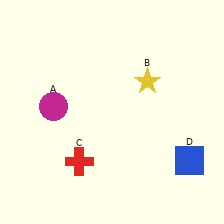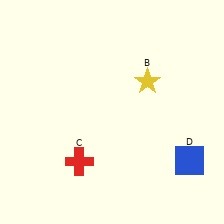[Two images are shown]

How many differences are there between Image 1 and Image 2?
There is 1 difference between the two images.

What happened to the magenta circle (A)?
The magenta circle (A) was removed in Image 2. It was in the top-left area of Image 1.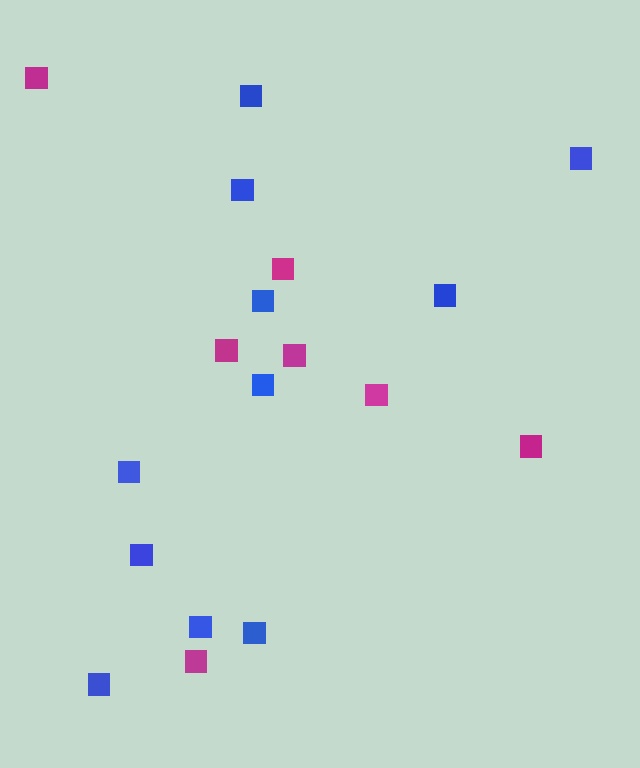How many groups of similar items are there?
There are 2 groups: one group of magenta squares (7) and one group of blue squares (11).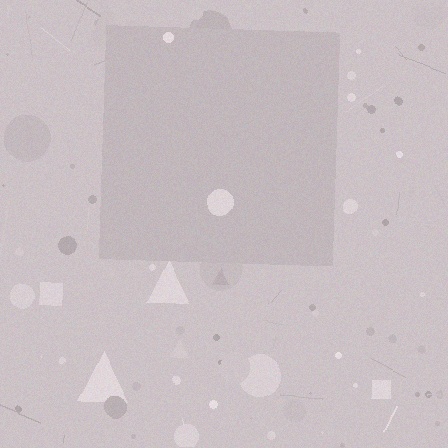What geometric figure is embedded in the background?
A square is embedded in the background.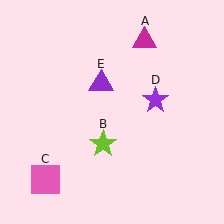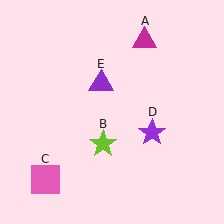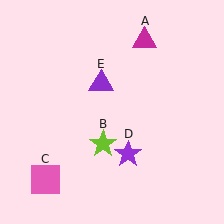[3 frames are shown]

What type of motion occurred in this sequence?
The purple star (object D) rotated clockwise around the center of the scene.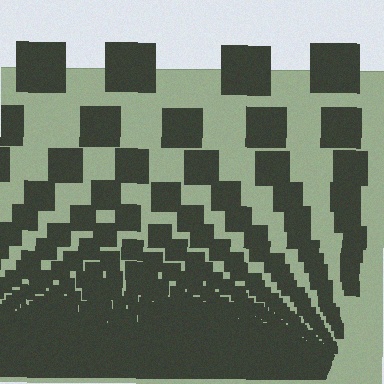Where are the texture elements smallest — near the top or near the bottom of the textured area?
Near the bottom.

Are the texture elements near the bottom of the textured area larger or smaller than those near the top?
Smaller. The gradient is inverted — elements near the bottom are smaller and denser.